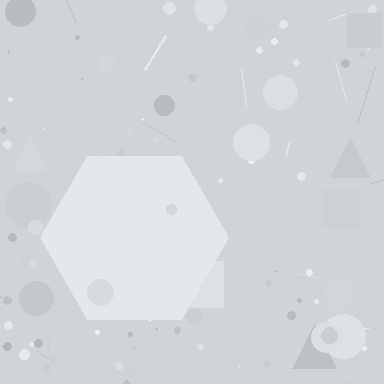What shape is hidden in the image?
A hexagon is hidden in the image.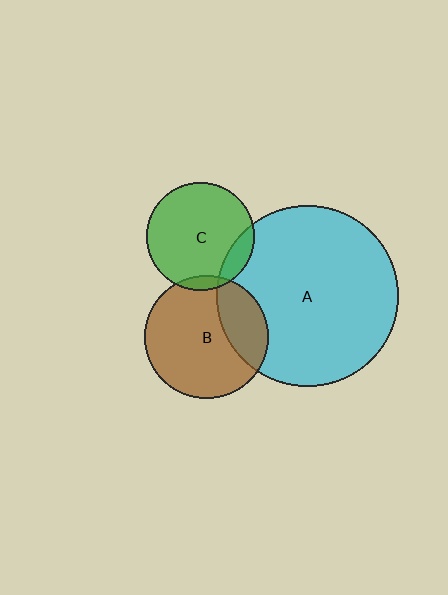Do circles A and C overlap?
Yes.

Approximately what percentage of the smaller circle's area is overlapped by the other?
Approximately 10%.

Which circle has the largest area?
Circle A (cyan).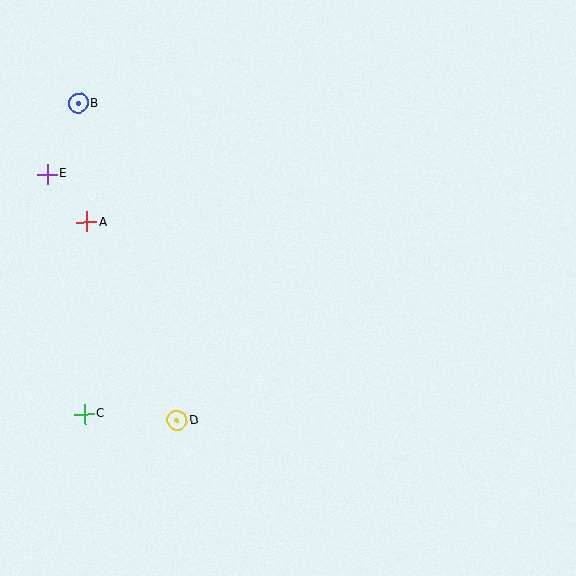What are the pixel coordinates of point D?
Point D is at (177, 420).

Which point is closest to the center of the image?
Point D at (177, 420) is closest to the center.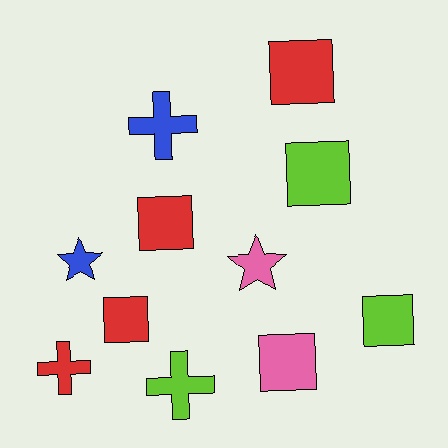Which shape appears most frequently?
Square, with 6 objects.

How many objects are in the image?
There are 11 objects.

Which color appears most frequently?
Red, with 4 objects.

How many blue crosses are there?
There is 1 blue cross.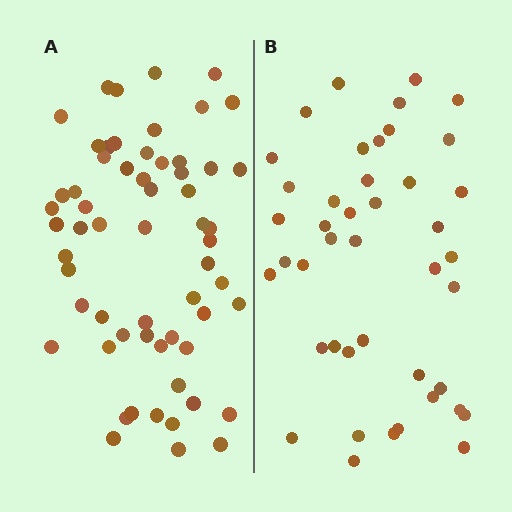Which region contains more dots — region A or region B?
Region A (the left region) has more dots.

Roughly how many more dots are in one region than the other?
Region A has approximately 15 more dots than region B.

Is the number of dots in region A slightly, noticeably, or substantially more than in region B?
Region A has noticeably more, but not dramatically so. The ratio is roughly 1.4 to 1.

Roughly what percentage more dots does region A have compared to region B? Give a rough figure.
About 40% more.